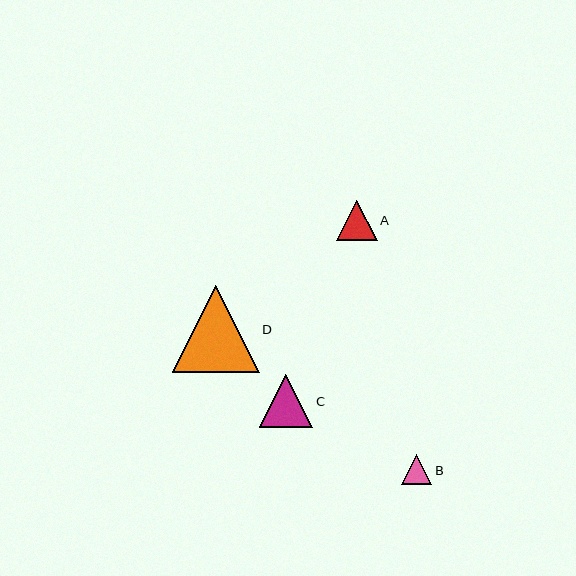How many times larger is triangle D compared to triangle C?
Triangle D is approximately 1.6 times the size of triangle C.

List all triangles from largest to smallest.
From largest to smallest: D, C, A, B.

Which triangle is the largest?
Triangle D is the largest with a size of approximately 87 pixels.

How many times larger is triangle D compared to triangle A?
Triangle D is approximately 2.1 times the size of triangle A.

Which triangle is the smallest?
Triangle B is the smallest with a size of approximately 30 pixels.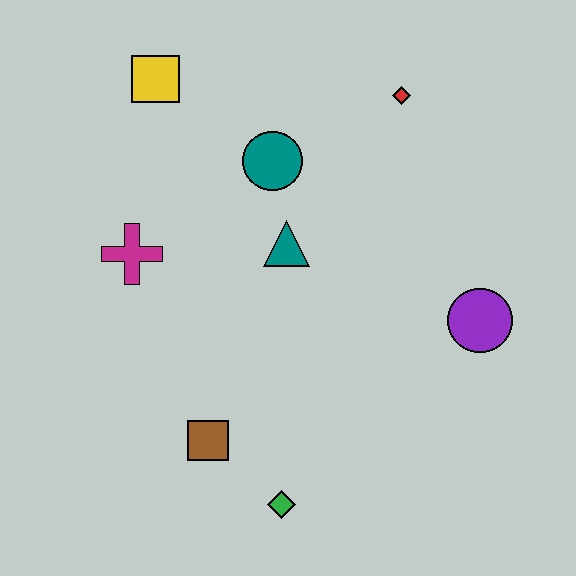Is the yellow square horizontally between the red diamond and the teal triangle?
No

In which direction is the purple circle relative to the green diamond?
The purple circle is to the right of the green diamond.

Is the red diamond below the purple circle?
No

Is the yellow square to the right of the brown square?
No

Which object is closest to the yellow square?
The teal circle is closest to the yellow square.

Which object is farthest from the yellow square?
The green diamond is farthest from the yellow square.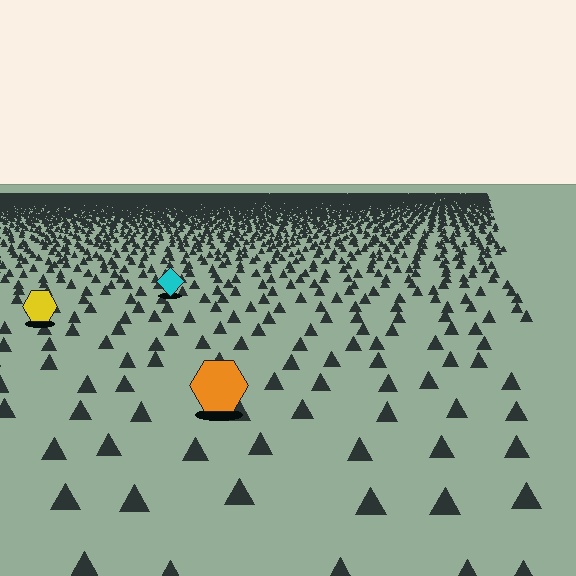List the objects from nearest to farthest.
From nearest to farthest: the orange hexagon, the yellow hexagon, the cyan diamond.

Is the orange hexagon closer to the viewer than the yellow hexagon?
Yes. The orange hexagon is closer — you can tell from the texture gradient: the ground texture is coarser near it.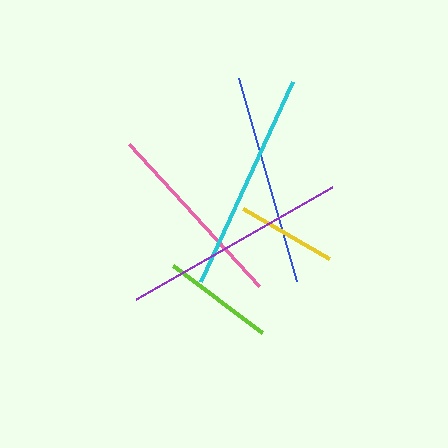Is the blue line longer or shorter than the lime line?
The blue line is longer than the lime line.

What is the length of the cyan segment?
The cyan segment is approximately 220 pixels long.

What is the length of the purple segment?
The purple segment is approximately 225 pixels long.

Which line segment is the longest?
The purple line is the longest at approximately 225 pixels.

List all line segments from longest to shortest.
From longest to shortest: purple, cyan, blue, pink, lime, yellow.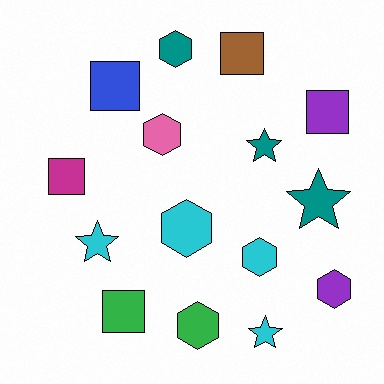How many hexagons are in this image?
There are 6 hexagons.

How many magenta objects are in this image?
There is 1 magenta object.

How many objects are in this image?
There are 15 objects.